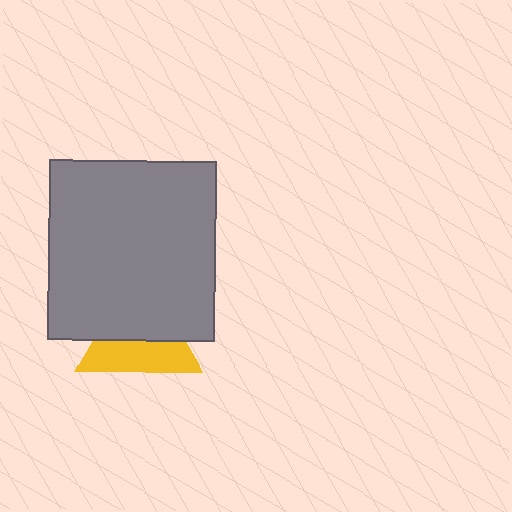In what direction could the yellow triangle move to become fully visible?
The yellow triangle could move down. That would shift it out from behind the gray rectangle entirely.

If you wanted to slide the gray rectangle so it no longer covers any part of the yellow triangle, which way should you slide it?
Slide it up — that is the most direct way to separate the two shapes.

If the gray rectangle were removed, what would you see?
You would see the complete yellow triangle.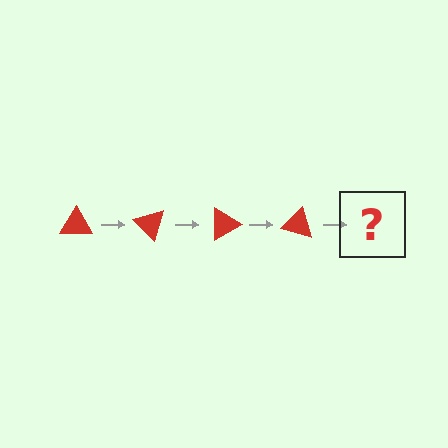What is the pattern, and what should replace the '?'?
The pattern is that the triangle rotates 45 degrees each step. The '?' should be a red triangle rotated 180 degrees.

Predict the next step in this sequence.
The next step is a red triangle rotated 180 degrees.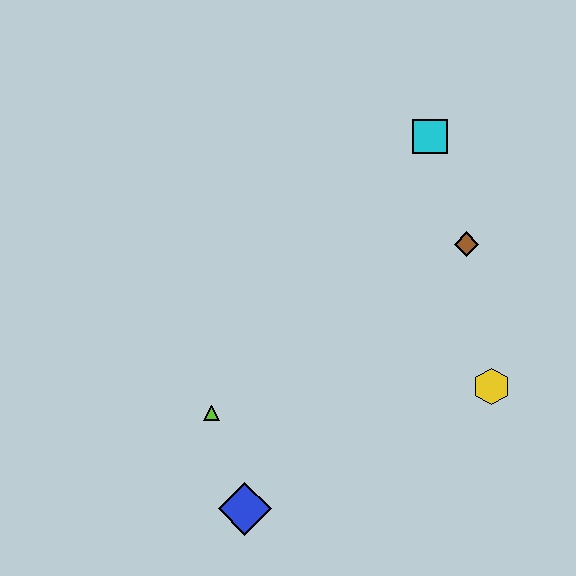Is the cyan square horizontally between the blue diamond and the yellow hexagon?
Yes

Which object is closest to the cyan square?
The brown diamond is closest to the cyan square.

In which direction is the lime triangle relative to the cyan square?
The lime triangle is below the cyan square.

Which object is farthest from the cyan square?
The blue diamond is farthest from the cyan square.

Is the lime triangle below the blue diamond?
No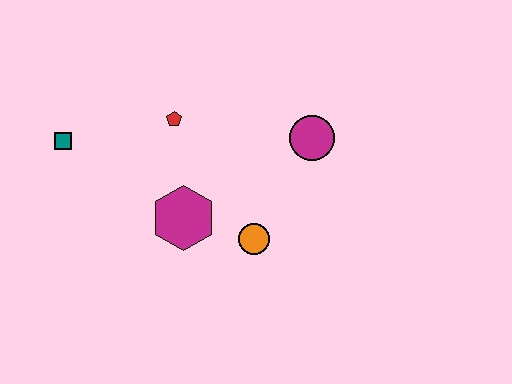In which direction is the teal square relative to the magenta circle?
The teal square is to the left of the magenta circle.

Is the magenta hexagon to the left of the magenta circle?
Yes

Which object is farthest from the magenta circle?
The teal square is farthest from the magenta circle.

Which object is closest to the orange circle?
The magenta hexagon is closest to the orange circle.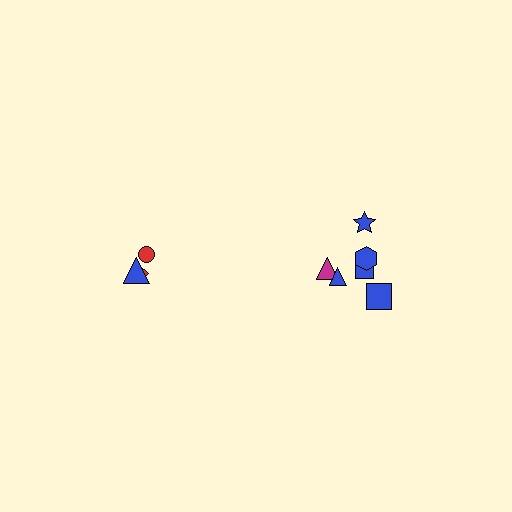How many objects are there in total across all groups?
There are 9 objects.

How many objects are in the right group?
There are 6 objects.